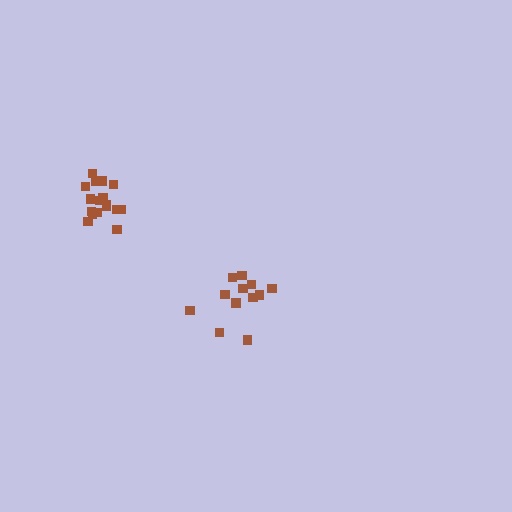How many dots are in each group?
Group 1: 12 dots, Group 2: 17 dots (29 total).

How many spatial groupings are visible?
There are 2 spatial groupings.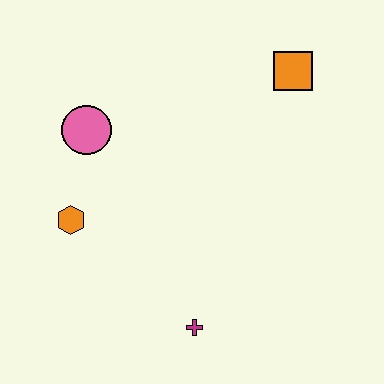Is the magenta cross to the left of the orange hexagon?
No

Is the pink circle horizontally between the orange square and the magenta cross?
No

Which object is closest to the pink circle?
The orange hexagon is closest to the pink circle.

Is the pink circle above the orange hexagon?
Yes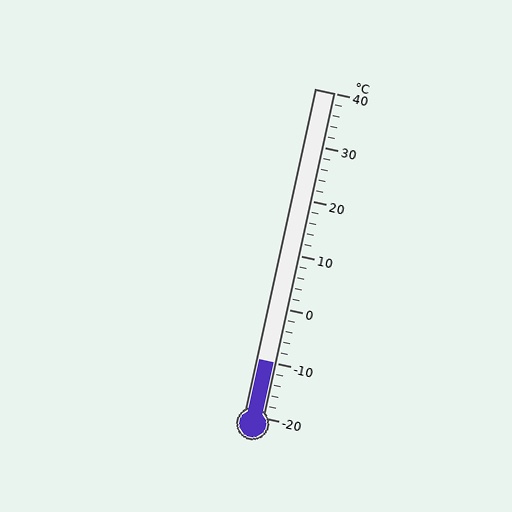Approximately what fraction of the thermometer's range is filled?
The thermometer is filled to approximately 15% of its range.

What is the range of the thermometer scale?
The thermometer scale ranges from -20°C to 40°C.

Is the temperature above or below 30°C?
The temperature is below 30°C.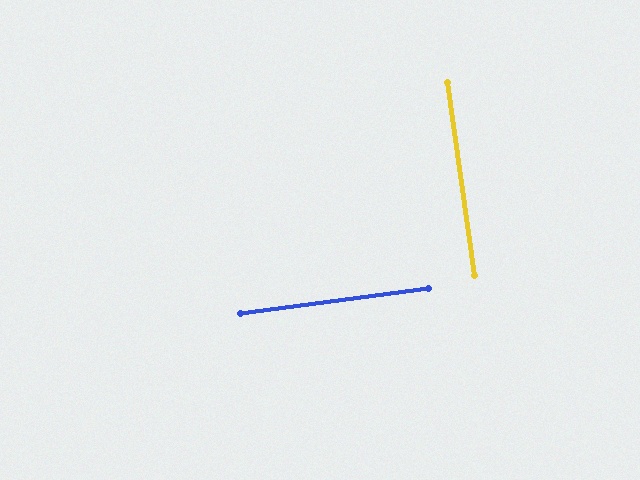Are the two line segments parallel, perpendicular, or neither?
Perpendicular — they meet at approximately 89°.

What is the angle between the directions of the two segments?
Approximately 89 degrees.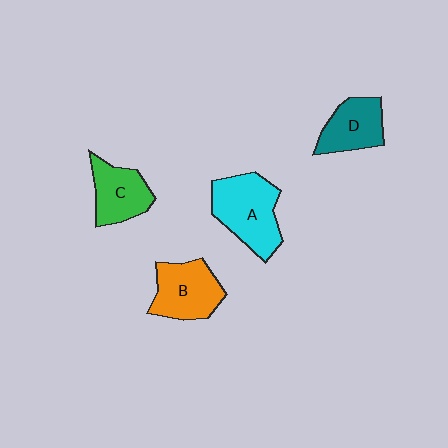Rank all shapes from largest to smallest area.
From largest to smallest: A (cyan), B (orange), C (green), D (teal).